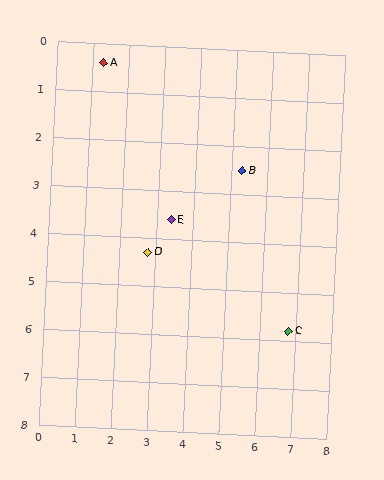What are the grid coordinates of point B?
Point B is at approximately (5.3, 2.5).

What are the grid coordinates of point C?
Point C is at approximately (6.8, 5.8).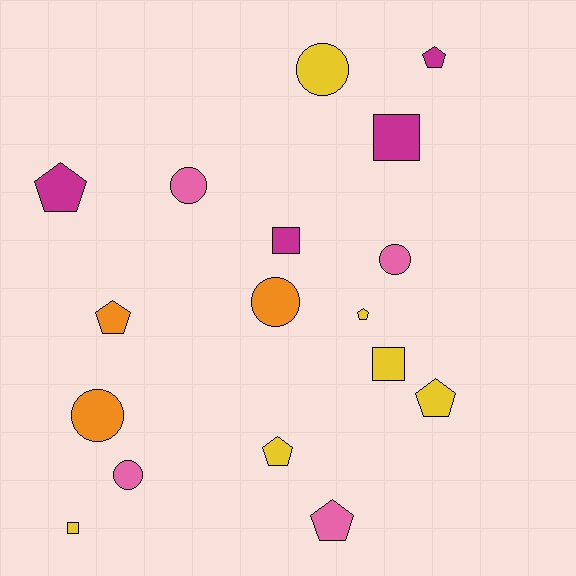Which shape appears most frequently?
Pentagon, with 7 objects.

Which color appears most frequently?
Yellow, with 6 objects.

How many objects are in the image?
There are 17 objects.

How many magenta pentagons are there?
There are 2 magenta pentagons.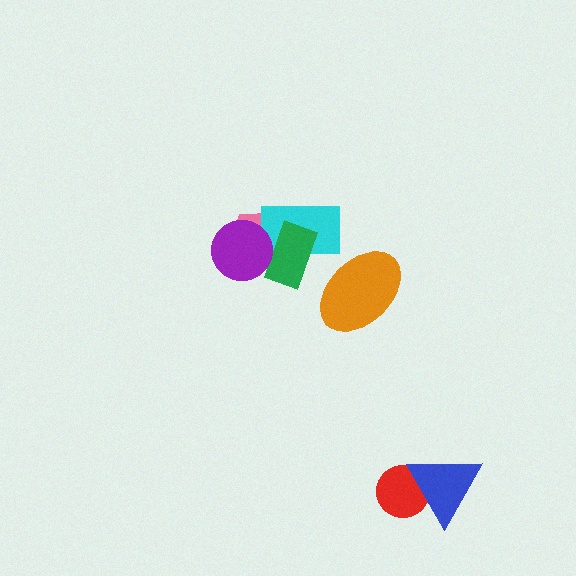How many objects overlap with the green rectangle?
3 objects overlap with the green rectangle.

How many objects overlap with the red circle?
1 object overlaps with the red circle.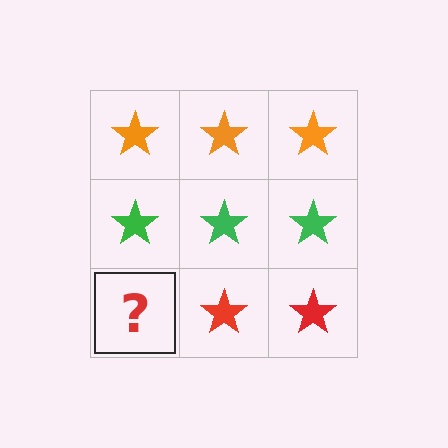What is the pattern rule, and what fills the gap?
The rule is that each row has a consistent color. The gap should be filled with a red star.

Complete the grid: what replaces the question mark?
The question mark should be replaced with a red star.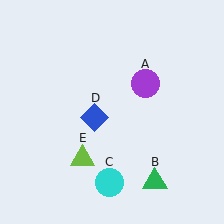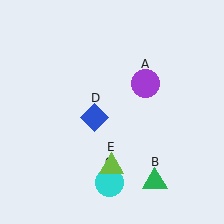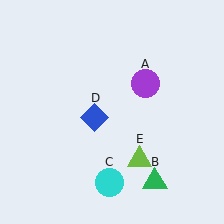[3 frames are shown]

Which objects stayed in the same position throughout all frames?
Purple circle (object A) and green triangle (object B) and cyan circle (object C) and blue diamond (object D) remained stationary.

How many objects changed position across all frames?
1 object changed position: lime triangle (object E).